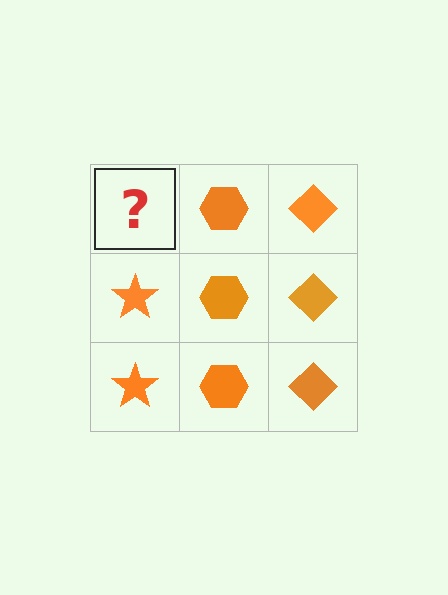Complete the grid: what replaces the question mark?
The question mark should be replaced with an orange star.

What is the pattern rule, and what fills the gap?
The rule is that each column has a consistent shape. The gap should be filled with an orange star.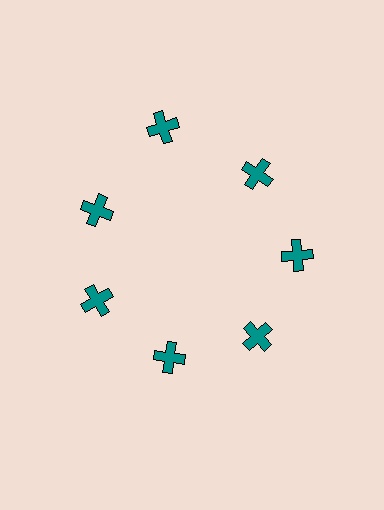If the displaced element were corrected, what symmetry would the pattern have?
It would have 7-fold rotational symmetry — the pattern would map onto itself every 51 degrees.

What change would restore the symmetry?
The symmetry would be restored by moving it inward, back onto the ring so that all 7 crosses sit at equal angles and equal distance from the center.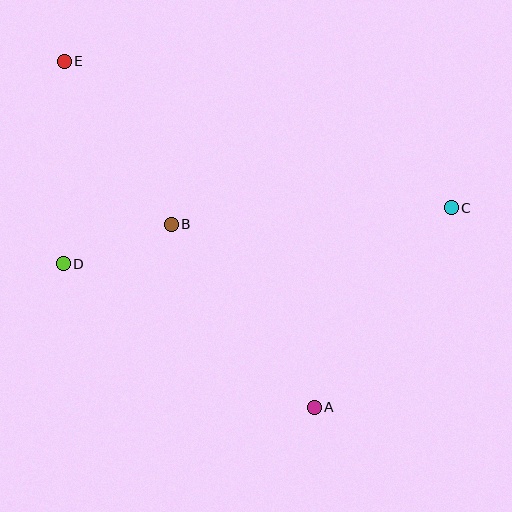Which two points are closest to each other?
Points B and D are closest to each other.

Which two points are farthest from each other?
Points A and E are farthest from each other.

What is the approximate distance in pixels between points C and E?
The distance between C and E is approximately 413 pixels.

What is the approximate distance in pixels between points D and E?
The distance between D and E is approximately 202 pixels.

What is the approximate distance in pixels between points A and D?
The distance between A and D is approximately 289 pixels.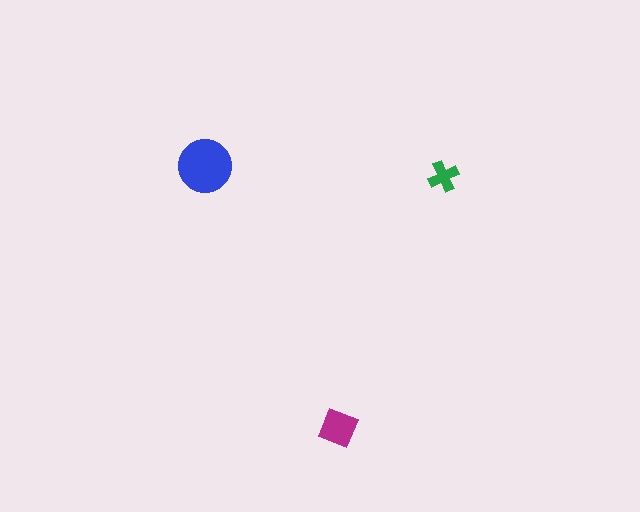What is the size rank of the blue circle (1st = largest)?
1st.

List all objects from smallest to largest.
The green cross, the magenta diamond, the blue circle.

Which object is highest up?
The blue circle is topmost.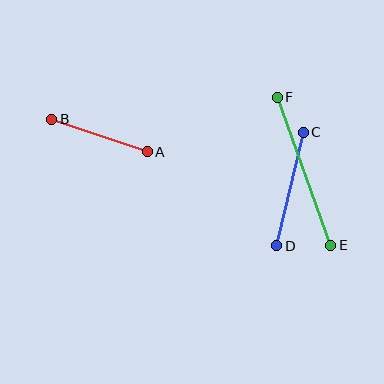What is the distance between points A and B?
The distance is approximately 101 pixels.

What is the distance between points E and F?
The distance is approximately 158 pixels.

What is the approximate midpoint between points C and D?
The midpoint is at approximately (290, 189) pixels.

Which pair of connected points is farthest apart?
Points E and F are farthest apart.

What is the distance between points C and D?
The distance is approximately 117 pixels.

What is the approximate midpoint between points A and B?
The midpoint is at approximately (99, 135) pixels.